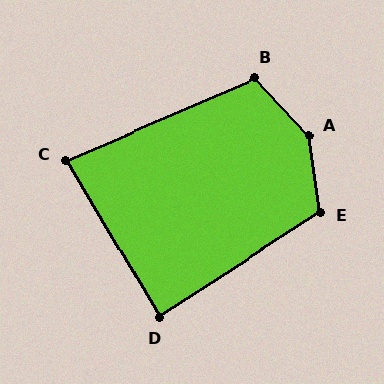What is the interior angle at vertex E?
Approximately 115 degrees (obtuse).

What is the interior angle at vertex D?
Approximately 87 degrees (approximately right).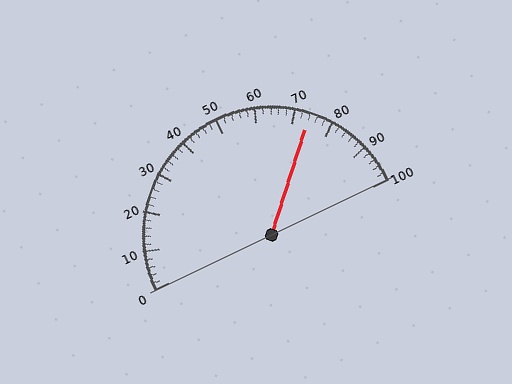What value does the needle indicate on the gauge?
The needle indicates approximately 74.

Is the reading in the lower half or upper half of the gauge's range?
The reading is in the upper half of the range (0 to 100).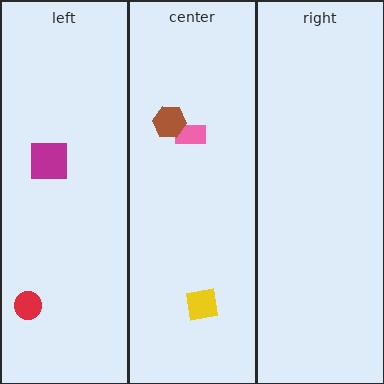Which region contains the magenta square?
The left region.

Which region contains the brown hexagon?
The center region.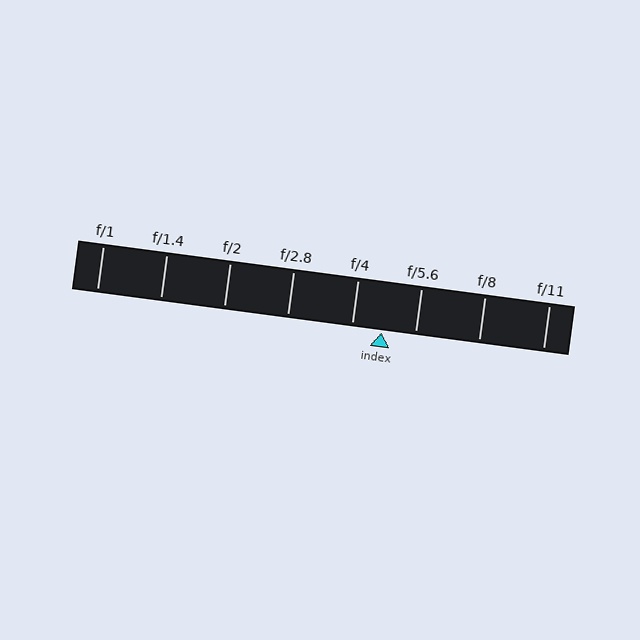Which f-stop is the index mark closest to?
The index mark is closest to f/4.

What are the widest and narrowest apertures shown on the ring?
The widest aperture shown is f/1 and the narrowest is f/11.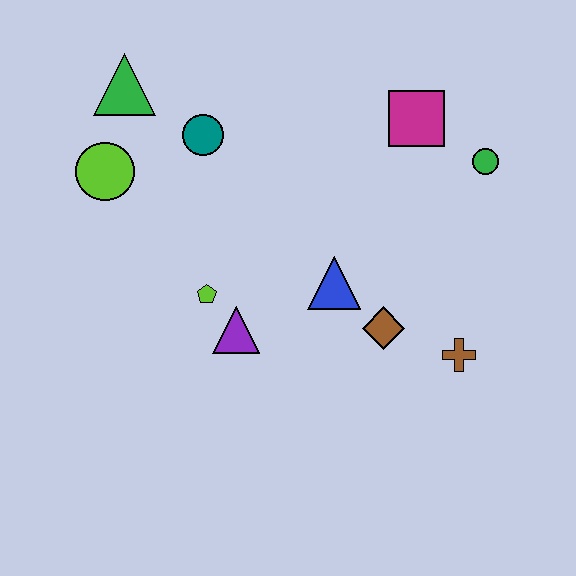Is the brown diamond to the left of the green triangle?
No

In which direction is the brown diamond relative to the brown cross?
The brown diamond is to the left of the brown cross.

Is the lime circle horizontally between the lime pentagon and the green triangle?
No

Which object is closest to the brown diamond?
The blue triangle is closest to the brown diamond.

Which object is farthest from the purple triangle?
The green circle is farthest from the purple triangle.